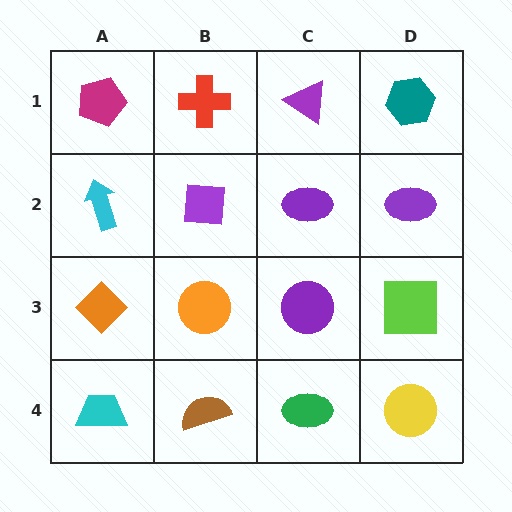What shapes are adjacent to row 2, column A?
A magenta pentagon (row 1, column A), an orange diamond (row 3, column A), a purple square (row 2, column B).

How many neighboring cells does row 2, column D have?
3.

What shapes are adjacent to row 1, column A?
A cyan arrow (row 2, column A), a red cross (row 1, column B).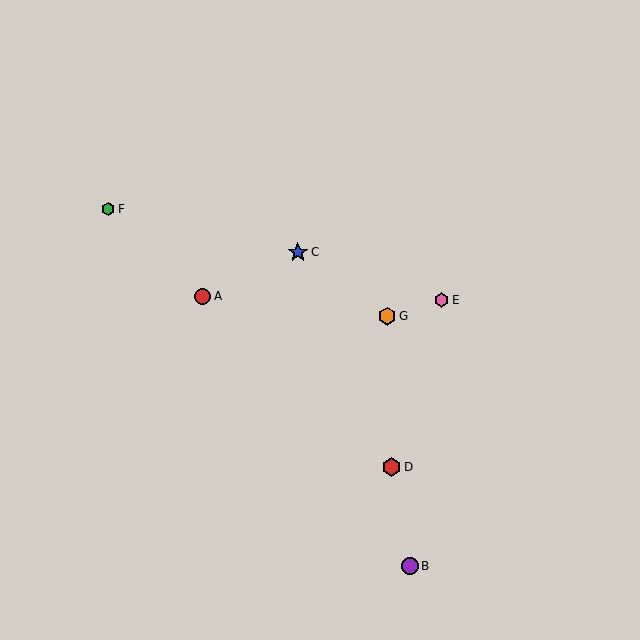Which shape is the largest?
The blue star (labeled C) is the largest.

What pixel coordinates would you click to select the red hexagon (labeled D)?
Click at (392, 467) to select the red hexagon D.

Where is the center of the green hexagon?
The center of the green hexagon is at (108, 209).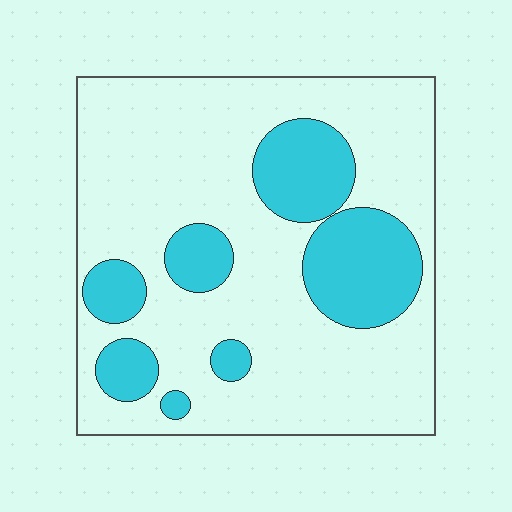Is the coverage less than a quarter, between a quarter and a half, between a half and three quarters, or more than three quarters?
Between a quarter and a half.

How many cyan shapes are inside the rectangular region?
7.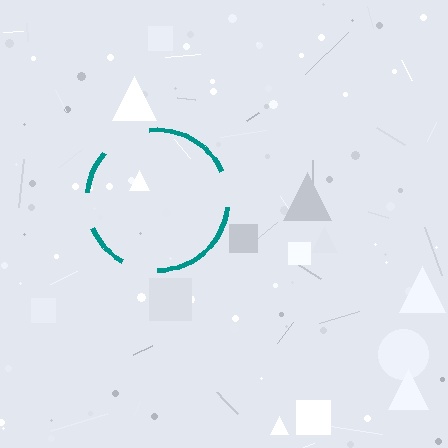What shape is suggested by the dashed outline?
The dashed outline suggests a circle.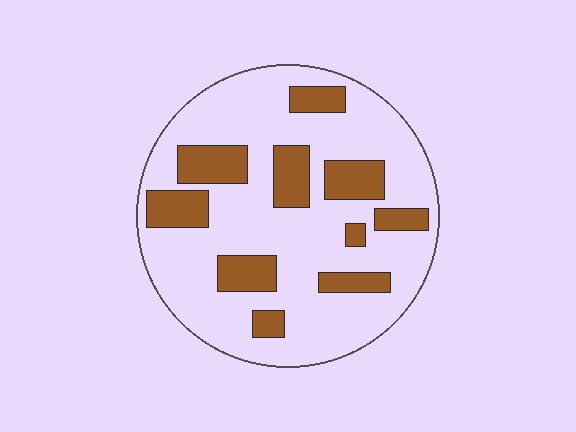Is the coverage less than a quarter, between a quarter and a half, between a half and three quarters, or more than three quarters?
Less than a quarter.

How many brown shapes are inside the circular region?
10.